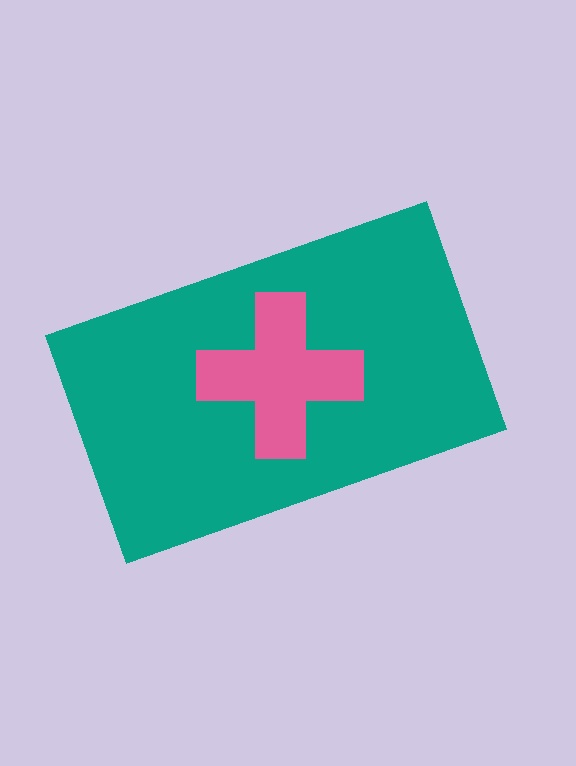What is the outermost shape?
The teal rectangle.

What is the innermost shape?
The pink cross.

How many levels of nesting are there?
2.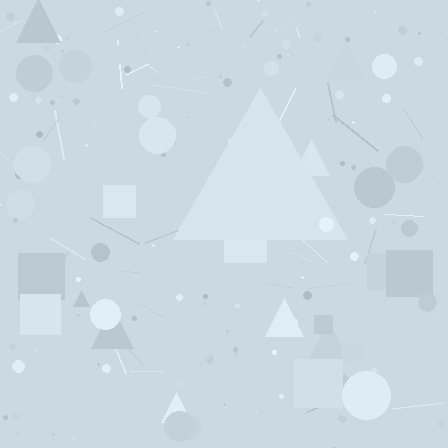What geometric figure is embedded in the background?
A triangle is embedded in the background.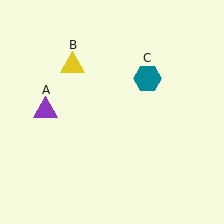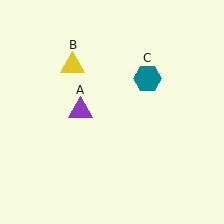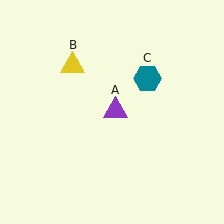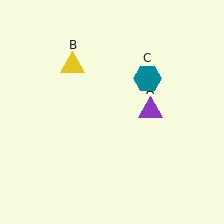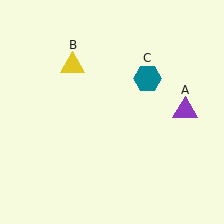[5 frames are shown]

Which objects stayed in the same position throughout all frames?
Yellow triangle (object B) and teal hexagon (object C) remained stationary.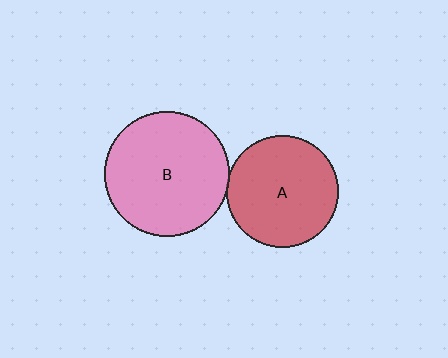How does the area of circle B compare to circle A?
Approximately 1.3 times.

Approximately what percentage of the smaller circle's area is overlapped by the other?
Approximately 5%.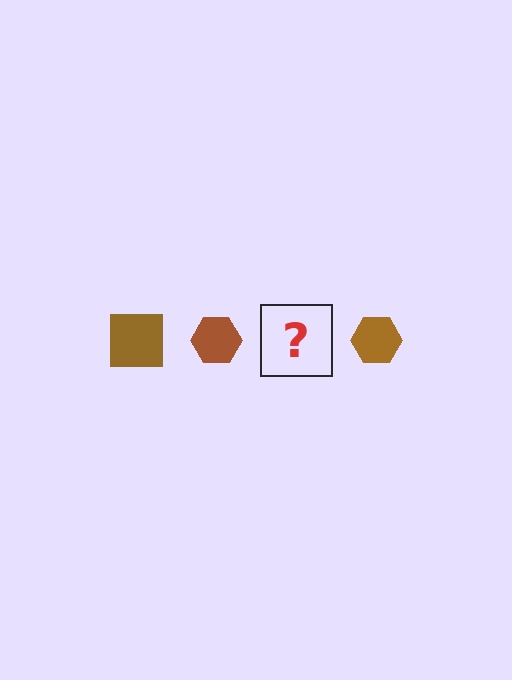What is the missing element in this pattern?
The missing element is a brown square.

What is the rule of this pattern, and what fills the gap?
The rule is that the pattern cycles through square, hexagon shapes in brown. The gap should be filled with a brown square.